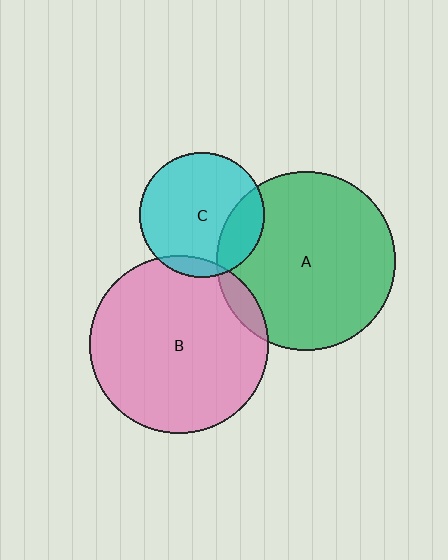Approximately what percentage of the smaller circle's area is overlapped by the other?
Approximately 5%.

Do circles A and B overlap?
Yes.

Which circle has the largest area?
Circle A (green).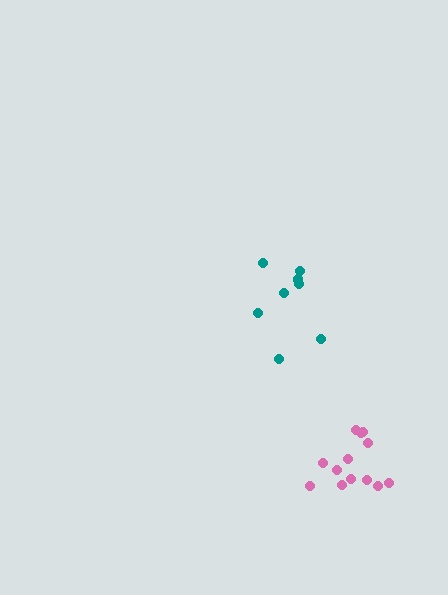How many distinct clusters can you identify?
There are 2 distinct clusters.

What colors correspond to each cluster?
The clusters are colored: teal, pink.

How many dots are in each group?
Group 1: 9 dots, Group 2: 13 dots (22 total).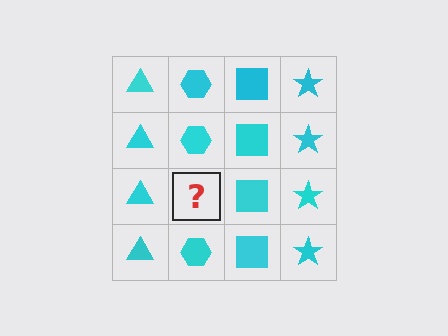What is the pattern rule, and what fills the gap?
The rule is that each column has a consistent shape. The gap should be filled with a cyan hexagon.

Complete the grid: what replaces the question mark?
The question mark should be replaced with a cyan hexagon.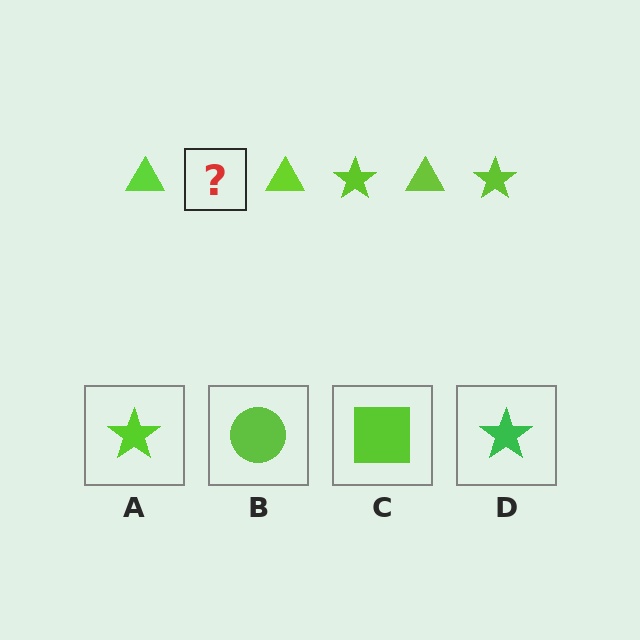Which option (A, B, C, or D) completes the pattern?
A.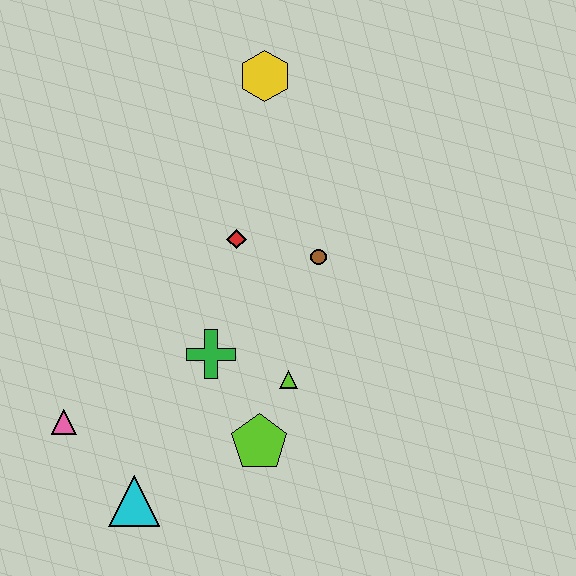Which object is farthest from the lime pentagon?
The yellow hexagon is farthest from the lime pentagon.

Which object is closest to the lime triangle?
The lime pentagon is closest to the lime triangle.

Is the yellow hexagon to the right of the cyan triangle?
Yes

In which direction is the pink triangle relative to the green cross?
The pink triangle is to the left of the green cross.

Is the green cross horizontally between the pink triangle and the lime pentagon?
Yes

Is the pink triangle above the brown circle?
No